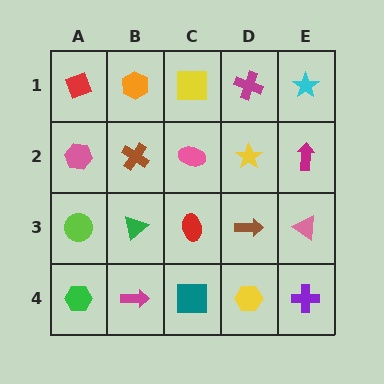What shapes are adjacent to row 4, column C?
A red ellipse (row 3, column C), a magenta arrow (row 4, column B), a yellow hexagon (row 4, column D).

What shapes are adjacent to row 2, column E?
A cyan star (row 1, column E), a pink triangle (row 3, column E), a yellow star (row 2, column D).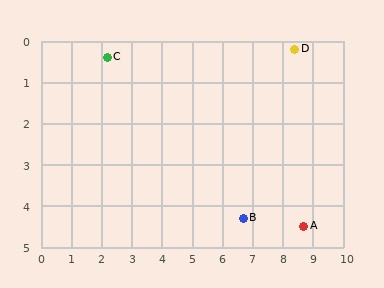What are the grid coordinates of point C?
Point C is at approximately (2.2, 0.4).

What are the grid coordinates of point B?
Point B is at approximately (6.7, 4.3).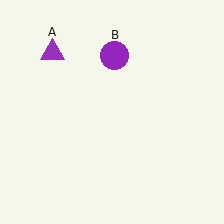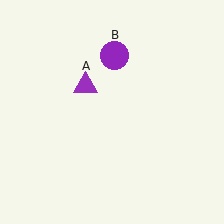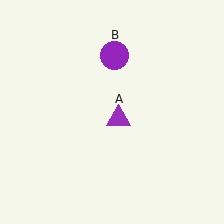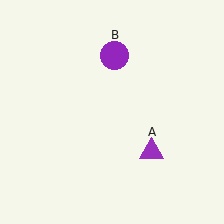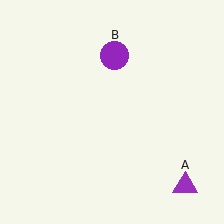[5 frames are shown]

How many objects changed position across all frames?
1 object changed position: purple triangle (object A).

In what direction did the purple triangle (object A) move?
The purple triangle (object A) moved down and to the right.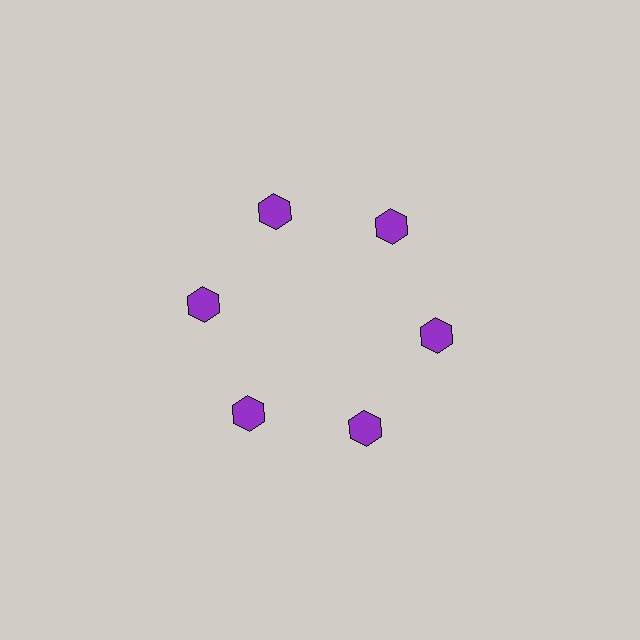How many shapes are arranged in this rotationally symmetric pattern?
There are 6 shapes, arranged in 6 groups of 1.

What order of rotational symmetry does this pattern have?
This pattern has 6-fold rotational symmetry.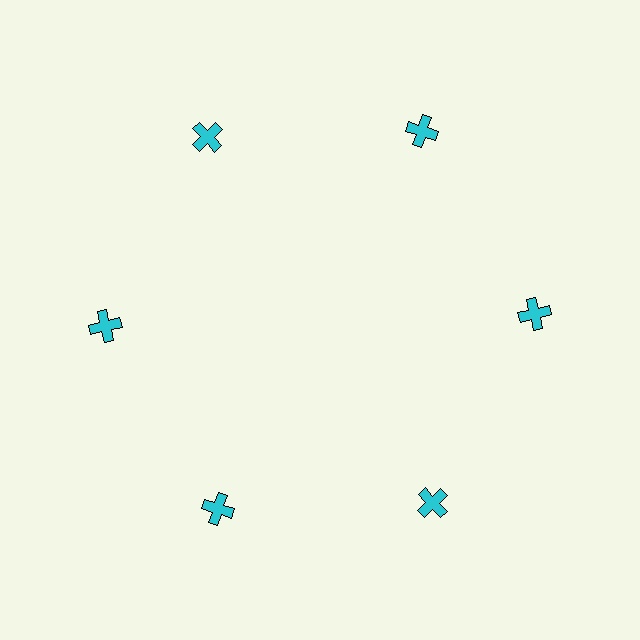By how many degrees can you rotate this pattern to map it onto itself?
The pattern maps onto itself every 60 degrees of rotation.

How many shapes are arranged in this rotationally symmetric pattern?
There are 6 shapes, arranged in 6 groups of 1.